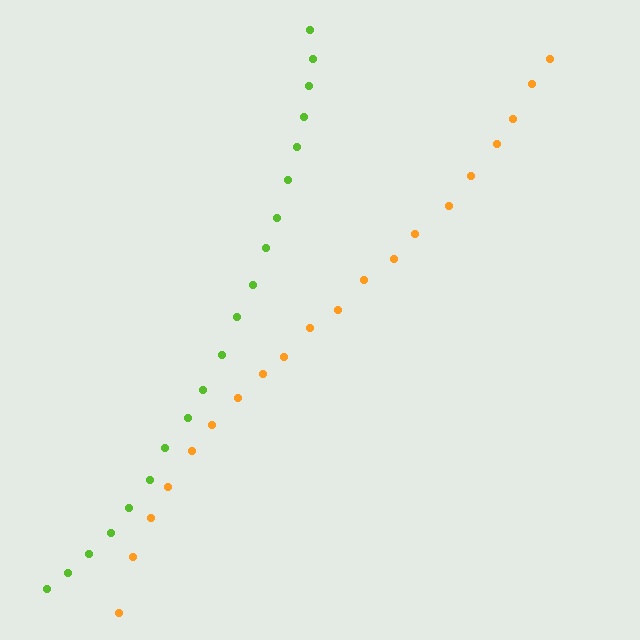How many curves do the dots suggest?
There are 2 distinct paths.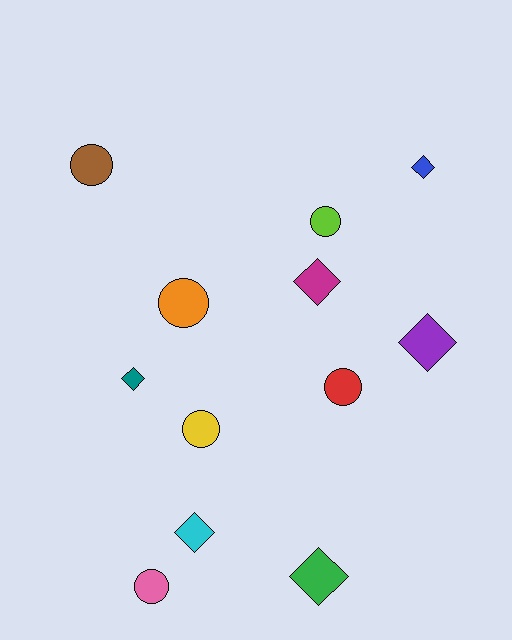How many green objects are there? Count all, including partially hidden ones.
There is 1 green object.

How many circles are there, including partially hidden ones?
There are 6 circles.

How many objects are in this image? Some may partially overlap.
There are 12 objects.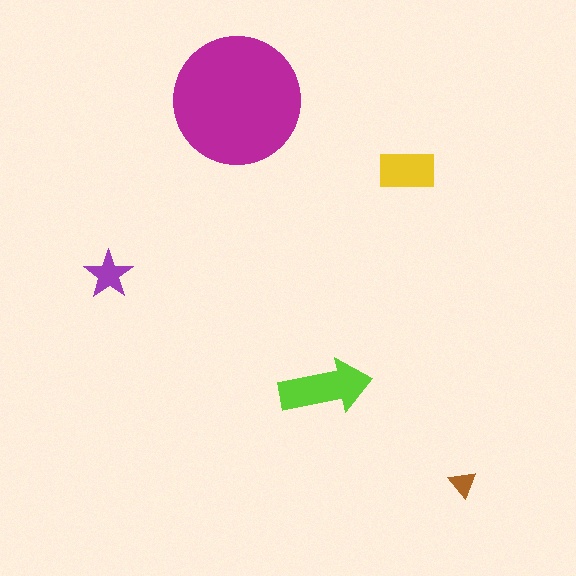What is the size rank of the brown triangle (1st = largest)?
5th.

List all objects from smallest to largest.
The brown triangle, the purple star, the yellow rectangle, the lime arrow, the magenta circle.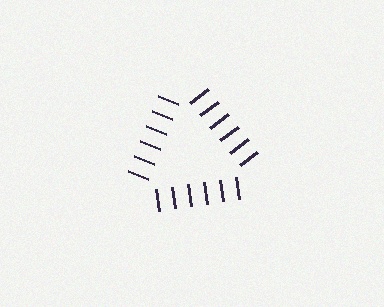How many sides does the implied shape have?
3 sides — the line-ends trace a triangle.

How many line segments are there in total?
18 — 6 along each of the 3 edges.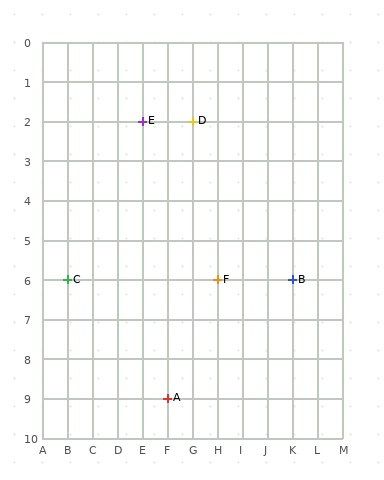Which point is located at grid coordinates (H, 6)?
Point F is at (H, 6).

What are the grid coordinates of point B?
Point B is at grid coordinates (K, 6).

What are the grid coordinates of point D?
Point D is at grid coordinates (G, 2).